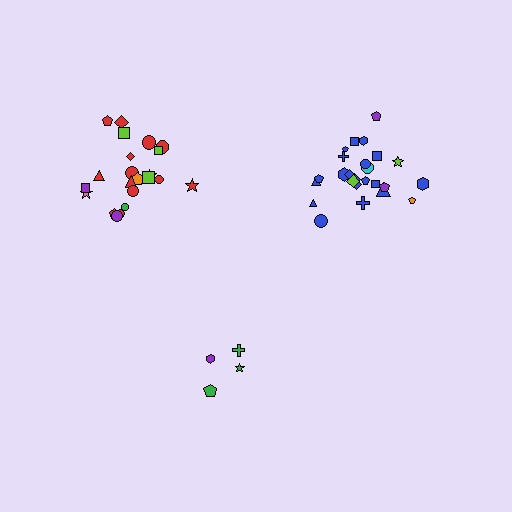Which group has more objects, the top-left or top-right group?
The top-right group.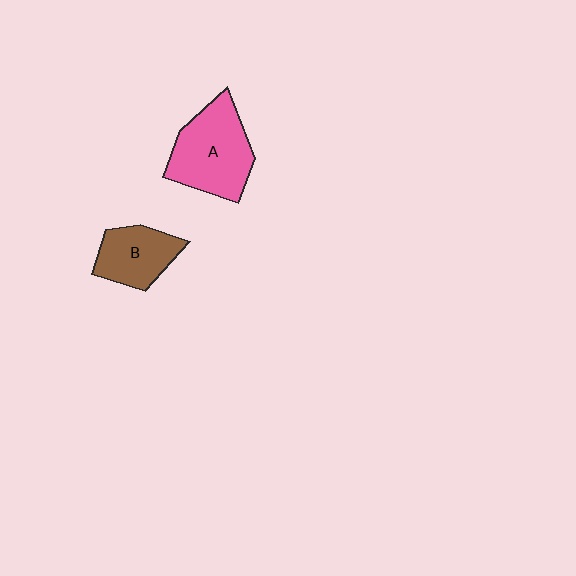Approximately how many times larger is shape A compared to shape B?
Approximately 1.5 times.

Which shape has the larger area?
Shape A (pink).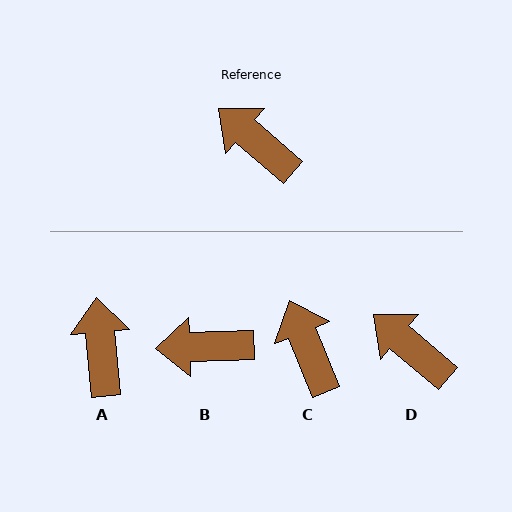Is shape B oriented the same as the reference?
No, it is off by about 43 degrees.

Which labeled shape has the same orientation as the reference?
D.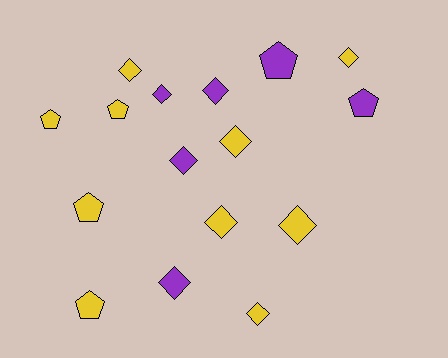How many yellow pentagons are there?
There are 4 yellow pentagons.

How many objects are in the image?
There are 16 objects.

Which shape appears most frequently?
Diamond, with 10 objects.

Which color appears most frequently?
Yellow, with 10 objects.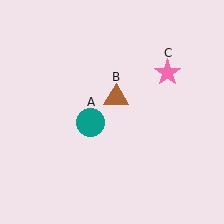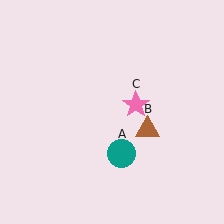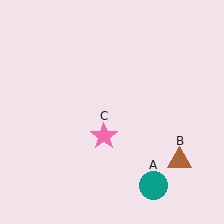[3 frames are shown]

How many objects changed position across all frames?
3 objects changed position: teal circle (object A), brown triangle (object B), pink star (object C).